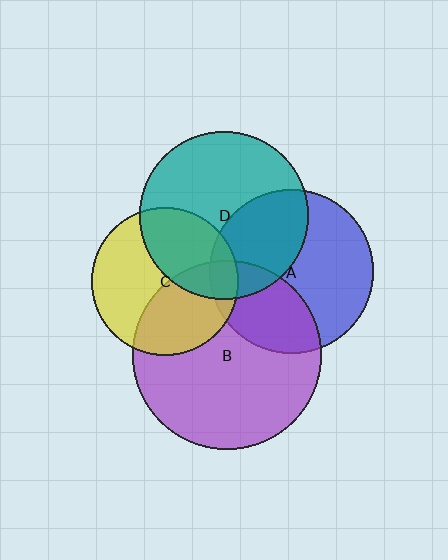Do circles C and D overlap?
Yes.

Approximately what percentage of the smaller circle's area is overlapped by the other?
Approximately 35%.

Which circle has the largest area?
Circle B (purple).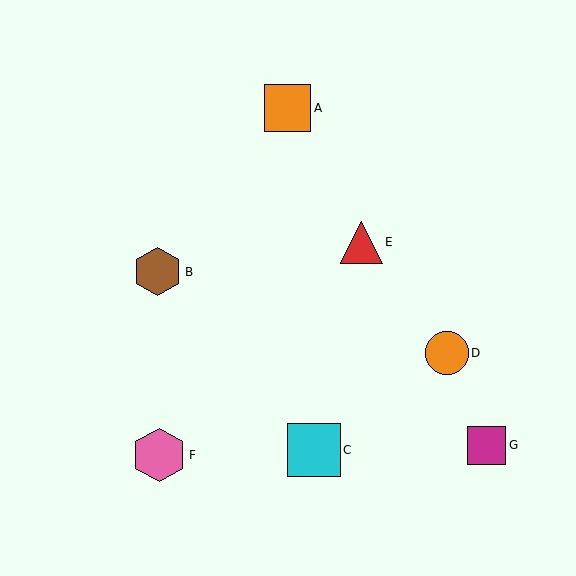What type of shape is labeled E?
Shape E is a red triangle.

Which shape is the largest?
The pink hexagon (labeled F) is the largest.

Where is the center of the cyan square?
The center of the cyan square is at (314, 450).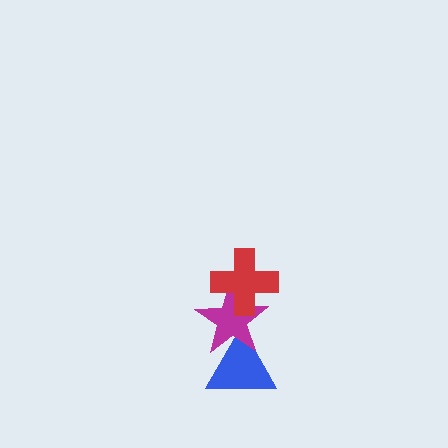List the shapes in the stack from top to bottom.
From top to bottom: the red cross, the magenta star, the blue triangle.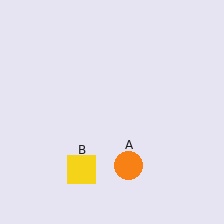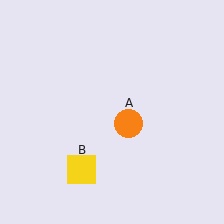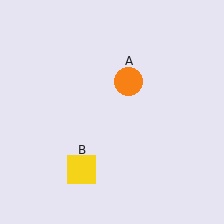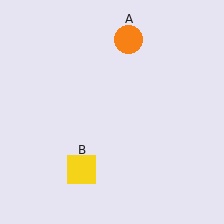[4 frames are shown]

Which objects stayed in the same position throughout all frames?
Yellow square (object B) remained stationary.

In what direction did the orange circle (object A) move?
The orange circle (object A) moved up.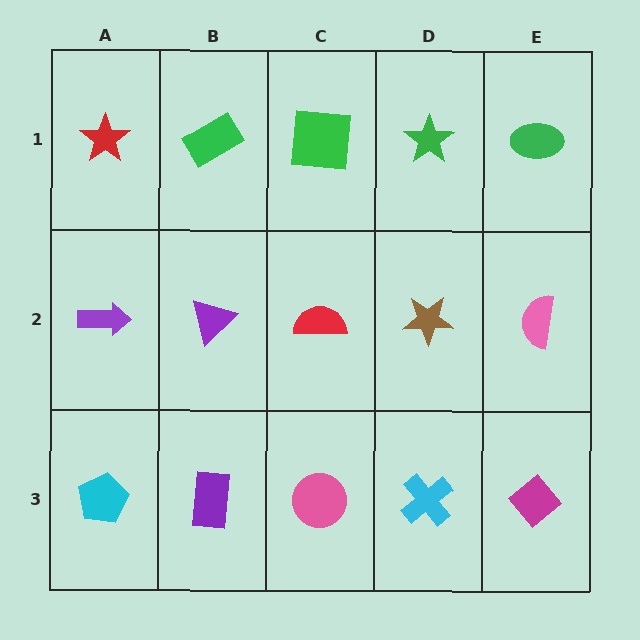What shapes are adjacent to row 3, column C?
A red semicircle (row 2, column C), a purple rectangle (row 3, column B), a cyan cross (row 3, column D).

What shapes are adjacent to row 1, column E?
A pink semicircle (row 2, column E), a green star (row 1, column D).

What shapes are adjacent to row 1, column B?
A purple triangle (row 2, column B), a red star (row 1, column A), a green square (row 1, column C).